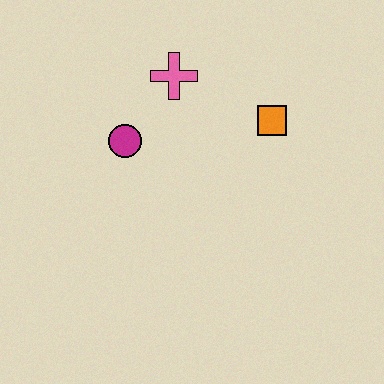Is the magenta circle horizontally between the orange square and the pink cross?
No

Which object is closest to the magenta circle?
The pink cross is closest to the magenta circle.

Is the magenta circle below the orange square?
Yes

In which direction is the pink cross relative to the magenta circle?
The pink cross is above the magenta circle.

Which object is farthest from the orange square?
The magenta circle is farthest from the orange square.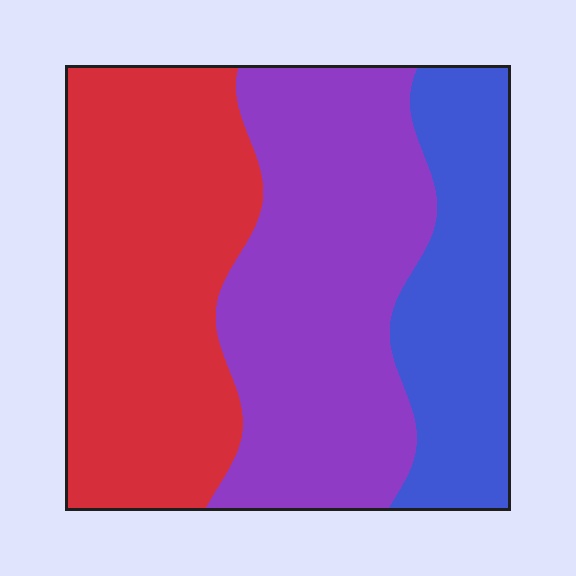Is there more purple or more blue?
Purple.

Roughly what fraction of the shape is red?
Red covers 39% of the shape.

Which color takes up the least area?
Blue, at roughly 20%.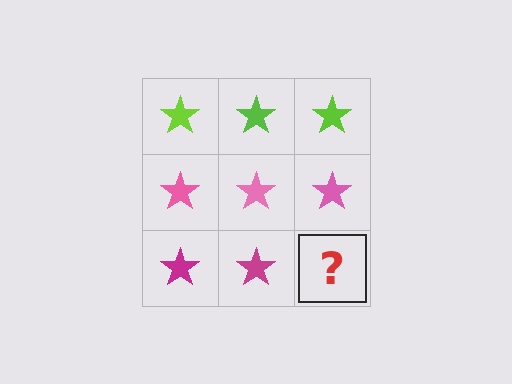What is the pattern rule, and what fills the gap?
The rule is that each row has a consistent color. The gap should be filled with a magenta star.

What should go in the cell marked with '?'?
The missing cell should contain a magenta star.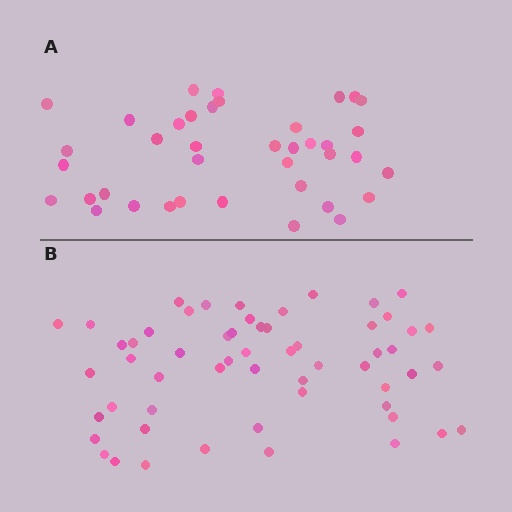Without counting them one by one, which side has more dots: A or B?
Region B (the bottom region) has more dots.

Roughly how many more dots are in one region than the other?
Region B has approximately 20 more dots than region A.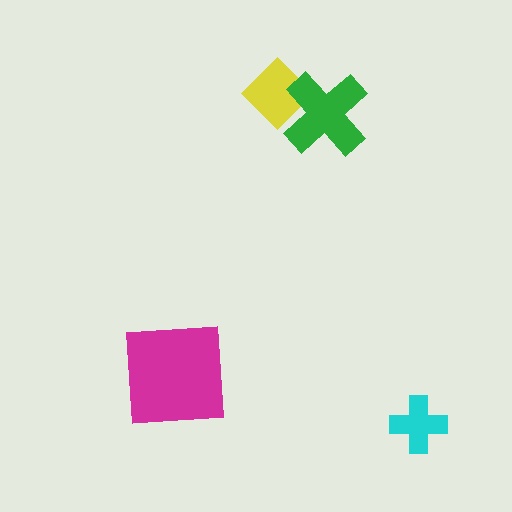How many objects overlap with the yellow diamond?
1 object overlaps with the yellow diamond.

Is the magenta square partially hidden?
No, no other shape covers it.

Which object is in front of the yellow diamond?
The green cross is in front of the yellow diamond.